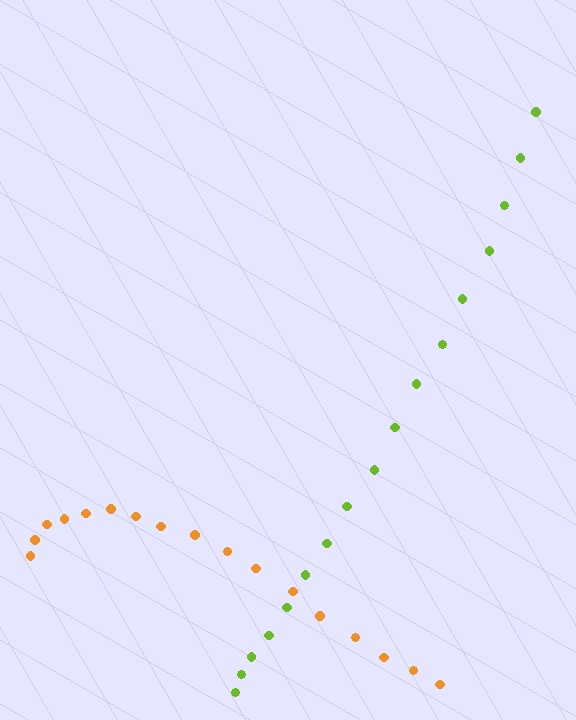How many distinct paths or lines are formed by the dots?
There are 2 distinct paths.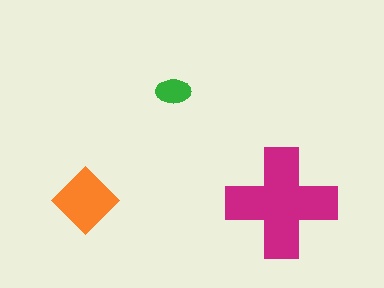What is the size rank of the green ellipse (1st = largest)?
3rd.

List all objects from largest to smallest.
The magenta cross, the orange diamond, the green ellipse.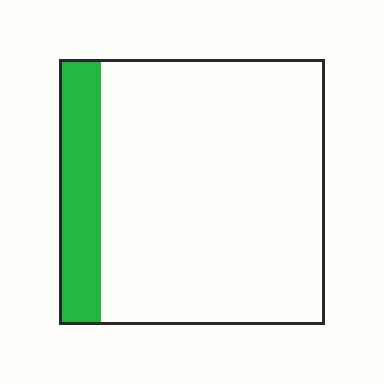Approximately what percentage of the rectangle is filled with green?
Approximately 15%.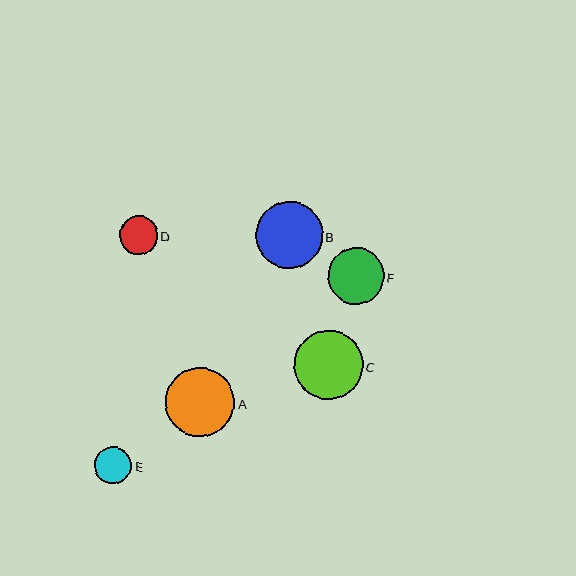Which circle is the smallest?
Circle E is the smallest with a size of approximately 37 pixels.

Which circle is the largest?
Circle A is the largest with a size of approximately 69 pixels.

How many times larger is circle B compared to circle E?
Circle B is approximately 1.8 times the size of circle E.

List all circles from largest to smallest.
From largest to smallest: A, C, B, F, D, E.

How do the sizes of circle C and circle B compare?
Circle C and circle B are approximately the same size.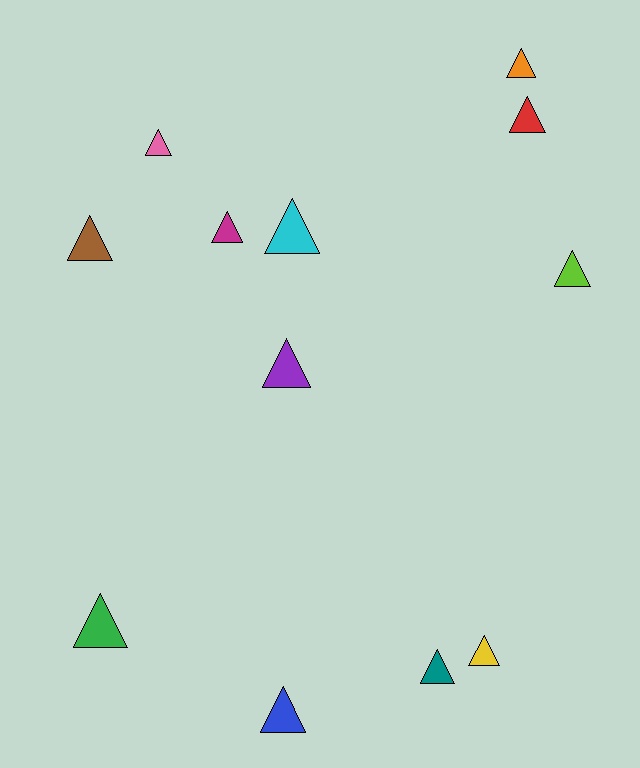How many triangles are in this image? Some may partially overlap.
There are 12 triangles.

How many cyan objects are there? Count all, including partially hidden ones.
There is 1 cyan object.